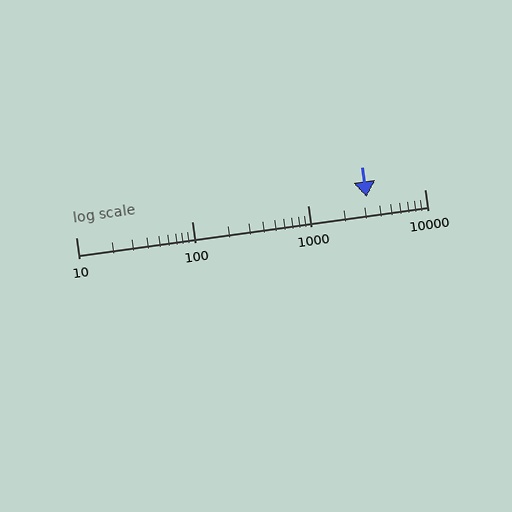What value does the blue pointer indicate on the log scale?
The pointer indicates approximately 3200.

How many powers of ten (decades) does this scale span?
The scale spans 3 decades, from 10 to 10000.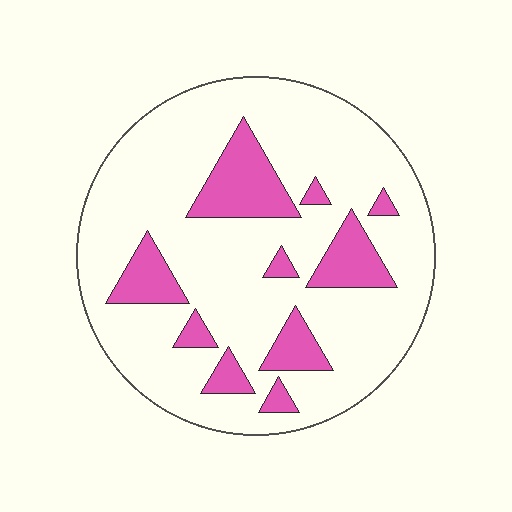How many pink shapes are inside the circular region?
10.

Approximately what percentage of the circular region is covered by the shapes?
Approximately 20%.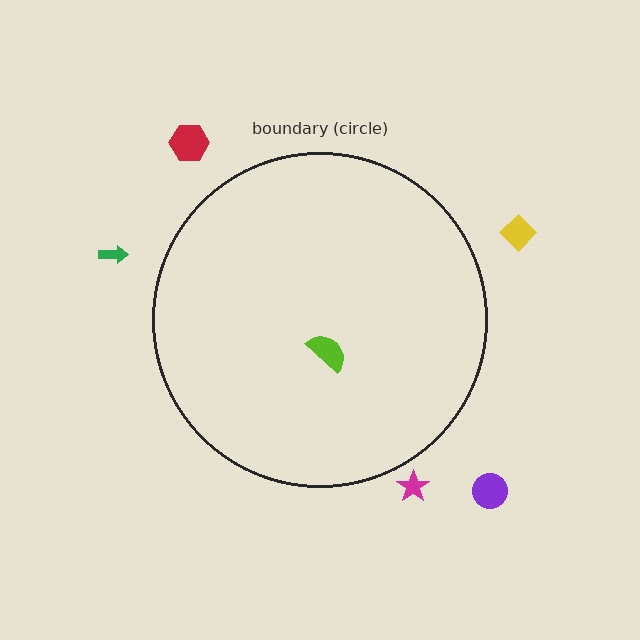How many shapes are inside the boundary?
1 inside, 5 outside.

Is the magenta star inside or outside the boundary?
Outside.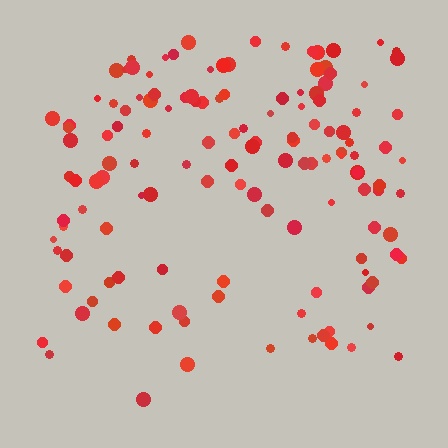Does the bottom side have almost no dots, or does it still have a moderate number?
Still a moderate number, just noticeably fewer than the top.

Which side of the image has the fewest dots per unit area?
The bottom.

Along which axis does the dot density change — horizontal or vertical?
Vertical.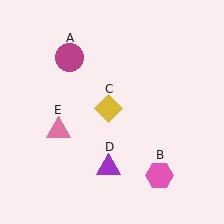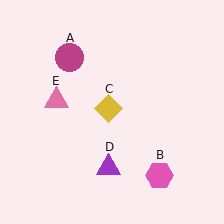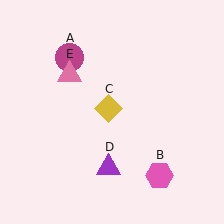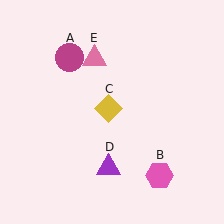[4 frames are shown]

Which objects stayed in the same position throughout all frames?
Magenta circle (object A) and pink hexagon (object B) and yellow diamond (object C) and purple triangle (object D) remained stationary.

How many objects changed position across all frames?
1 object changed position: pink triangle (object E).